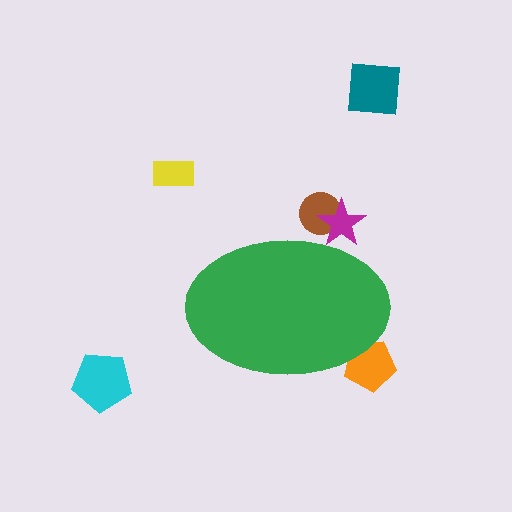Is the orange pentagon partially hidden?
Yes, the orange pentagon is partially hidden behind the green ellipse.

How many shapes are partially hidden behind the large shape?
3 shapes are partially hidden.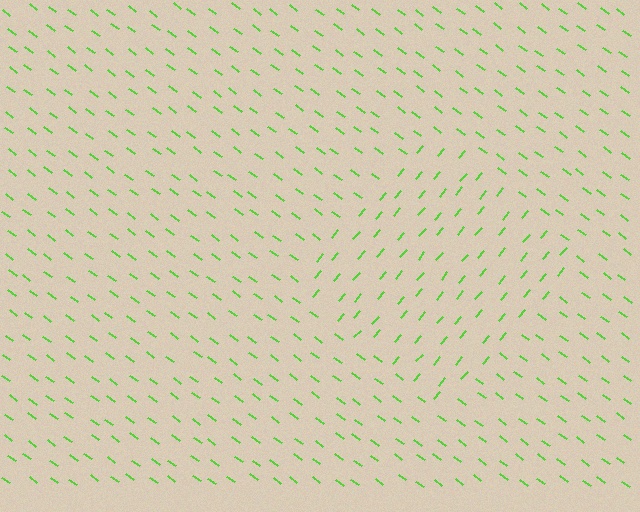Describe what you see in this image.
The image is filled with small lime line segments. A diamond region in the image has lines oriented differently from the surrounding lines, creating a visible texture boundary.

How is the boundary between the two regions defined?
The boundary is defined purely by a change in line orientation (approximately 85 degrees difference). All lines are the same color and thickness.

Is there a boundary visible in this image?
Yes, there is a texture boundary formed by a change in line orientation.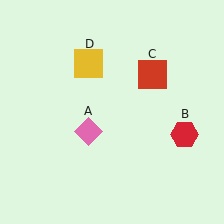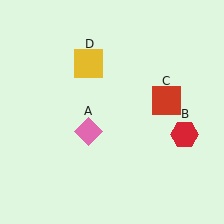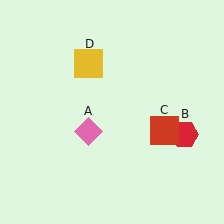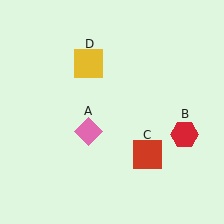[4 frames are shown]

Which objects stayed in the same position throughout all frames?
Pink diamond (object A) and red hexagon (object B) and yellow square (object D) remained stationary.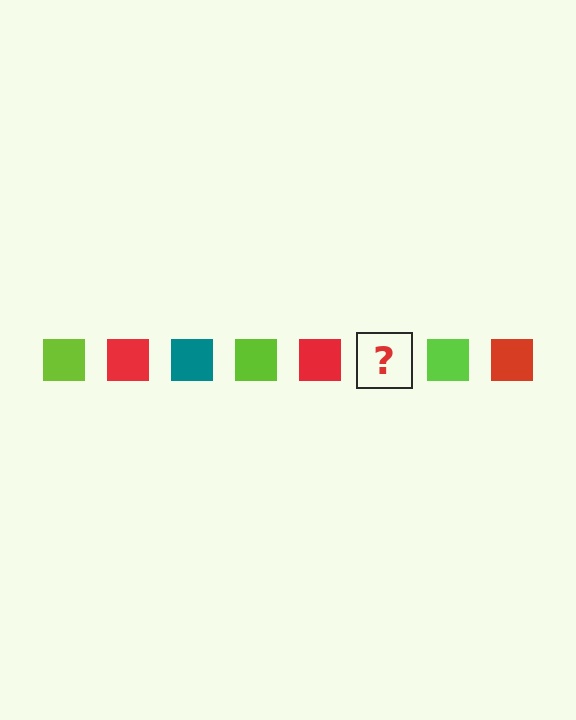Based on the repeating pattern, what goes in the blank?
The blank should be a teal square.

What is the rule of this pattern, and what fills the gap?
The rule is that the pattern cycles through lime, red, teal squares. The gap should be filled with a teal square.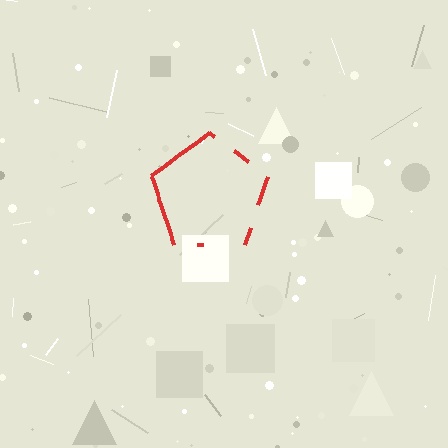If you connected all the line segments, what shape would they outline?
They would outline a pentagon.